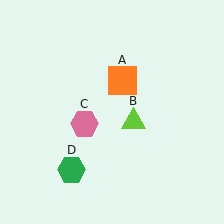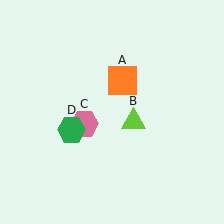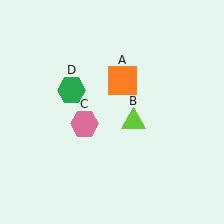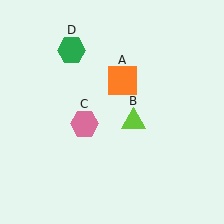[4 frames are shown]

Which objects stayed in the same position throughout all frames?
Orange square (object A) and lime triangle (object B) and pink hexagon (object C) remained stationary.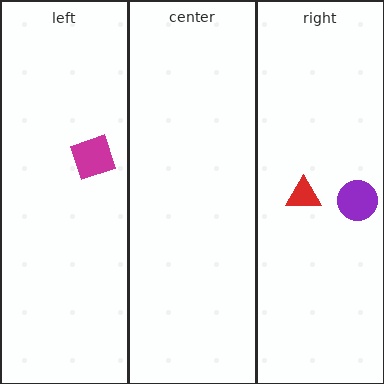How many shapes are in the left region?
1.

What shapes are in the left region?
The magenta square.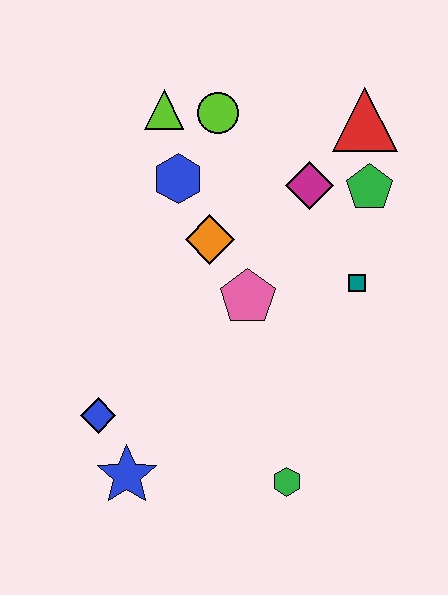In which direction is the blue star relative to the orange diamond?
The blue star is below the orange diamond.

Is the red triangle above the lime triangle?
No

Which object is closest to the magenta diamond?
The green pentagon is closest to the magenta diamond.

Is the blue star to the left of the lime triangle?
Yes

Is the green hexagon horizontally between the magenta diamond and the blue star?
Yes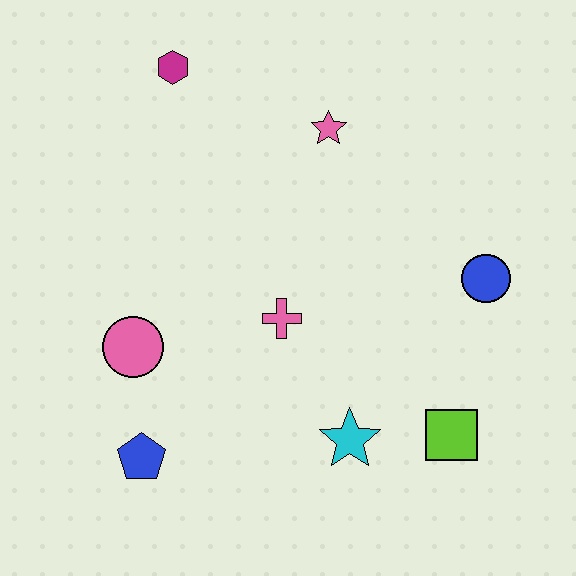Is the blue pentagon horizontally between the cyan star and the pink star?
No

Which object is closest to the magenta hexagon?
The pink star is closest to the magenta hexagon.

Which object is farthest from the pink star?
The blue pentagon is farthest from the pink star.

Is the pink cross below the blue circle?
Yes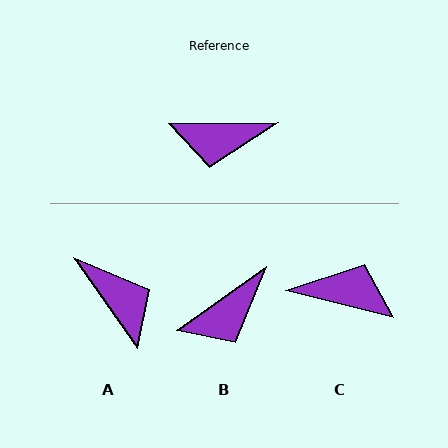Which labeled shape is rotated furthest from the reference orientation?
C, about 165 degrees away.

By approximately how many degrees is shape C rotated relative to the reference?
Approximately 165 degrees counter-clockwise.